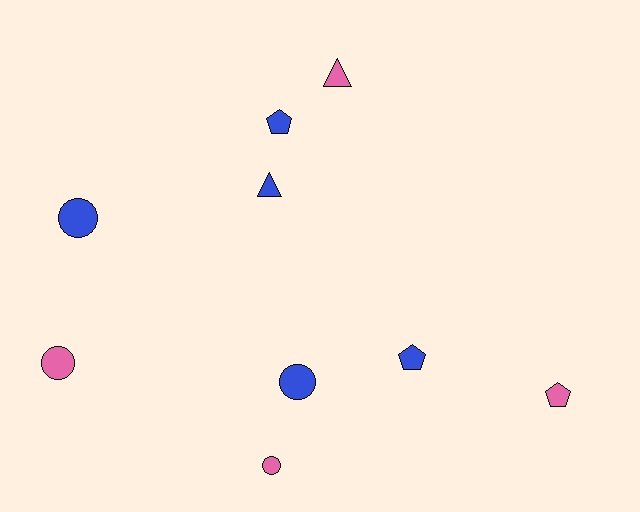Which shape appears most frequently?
Circle, with 4 objects.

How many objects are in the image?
There are 9 objects.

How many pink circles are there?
There are 2 pink circles.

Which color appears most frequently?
Blue, with 5 objects.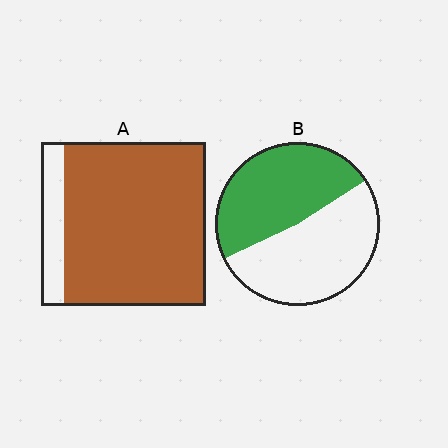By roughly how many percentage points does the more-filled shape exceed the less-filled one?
By roughly 40 percentage points (A over B).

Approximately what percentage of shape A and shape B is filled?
A is approximately 85% and B is approximately 50%.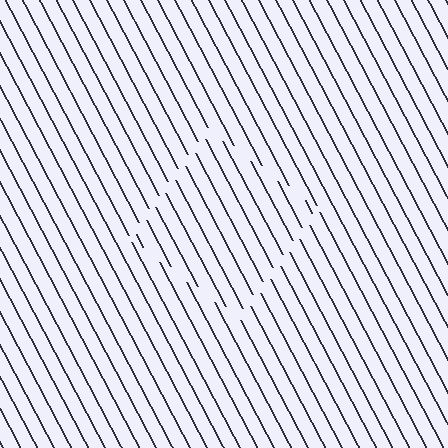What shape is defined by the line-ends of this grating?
An illusory square. The interior of the shape contains the same grating, shifted by half a period — the contour is defined by the phase discontinuity where line-ends from the inner and outer gratings abut.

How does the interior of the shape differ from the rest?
The interior of the shape contains the same grating, shifted by half a period — the contour is defined by the phase discontinuity where line-ends from the inner and outer gratings abut.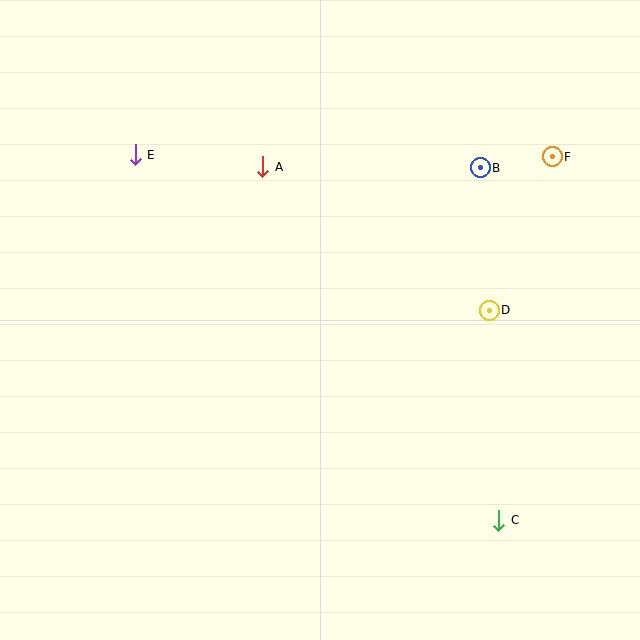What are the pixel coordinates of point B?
Point B is at (480, 168).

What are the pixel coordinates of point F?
Point F is at (552, 157).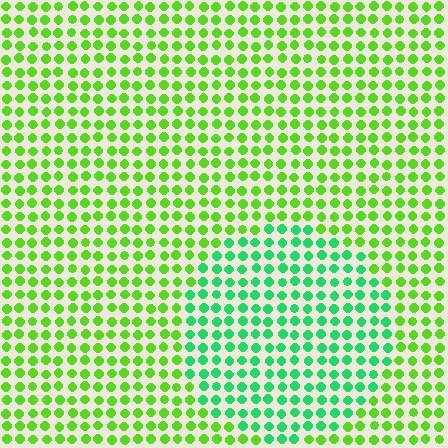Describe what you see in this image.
The image is filled with small lime elements in a uniform arrangement. A circle-shaped region is visible where the elements are tinted to a slightly different hue, forming a subtle color boundary.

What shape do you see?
I see a circle.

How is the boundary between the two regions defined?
The boundary is defined purely by a slight shift in hue (about 42 degrees). Spacing, size, and orientation are identical on both sides.